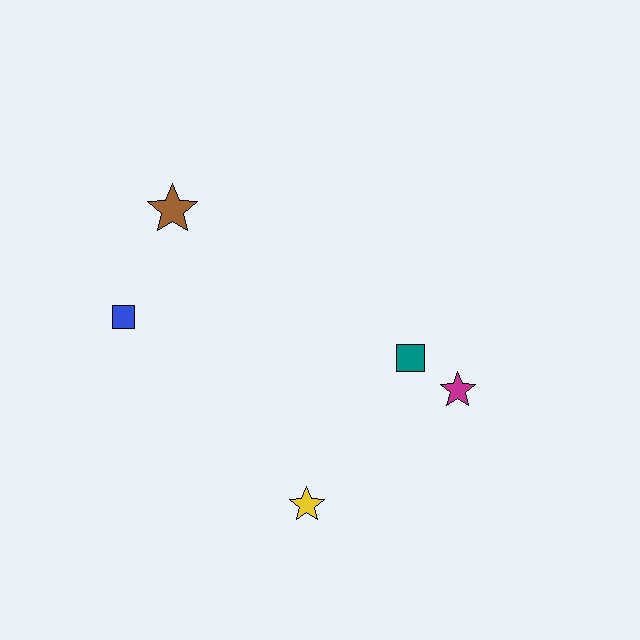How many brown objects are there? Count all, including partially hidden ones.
There is 1 brown object.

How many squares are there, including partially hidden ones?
There are 2 squares.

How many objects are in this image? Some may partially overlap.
There are 5 objects.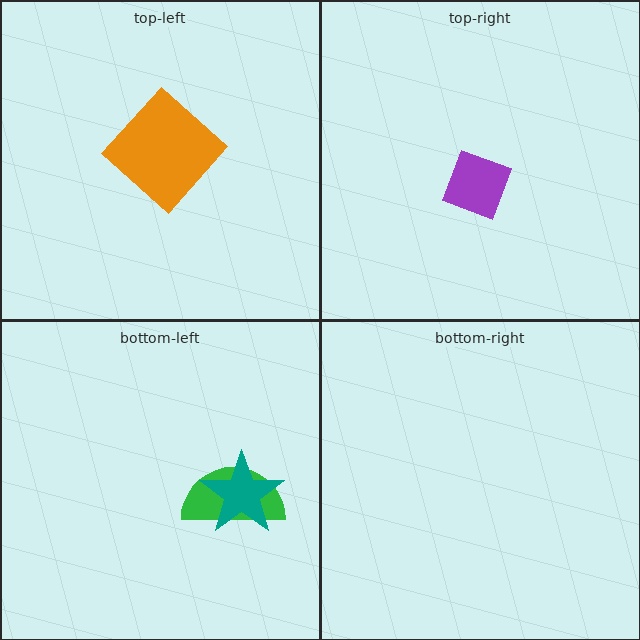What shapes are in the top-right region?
The purple diamond.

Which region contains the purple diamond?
The top-right region.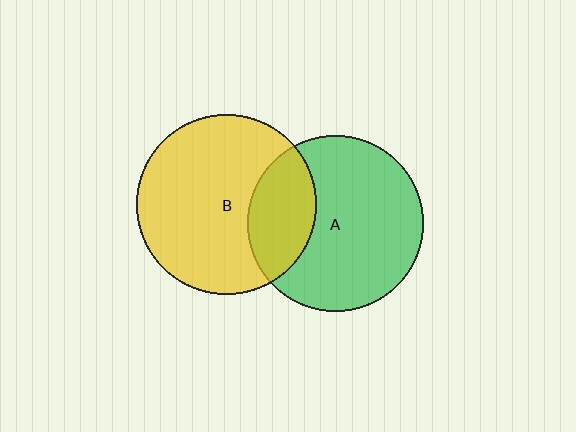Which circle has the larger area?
Circle B (yellow).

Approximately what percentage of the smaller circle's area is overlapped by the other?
Approximately 25%.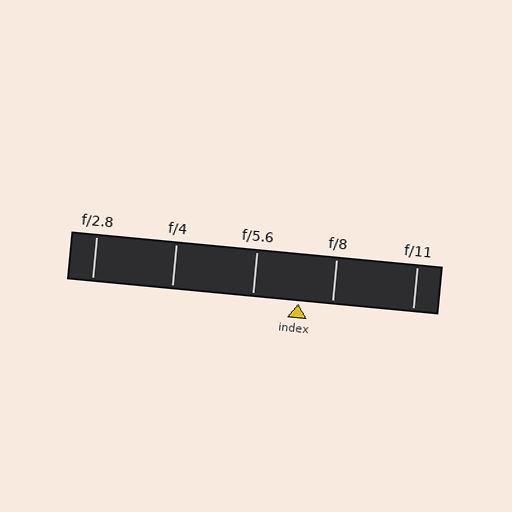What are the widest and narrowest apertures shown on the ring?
The widest aperture shown is f/2.8 and the narrowest is f/11.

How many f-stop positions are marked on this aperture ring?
There are 5 f-stop positions marked.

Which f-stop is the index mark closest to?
The index mark is closest to f/8.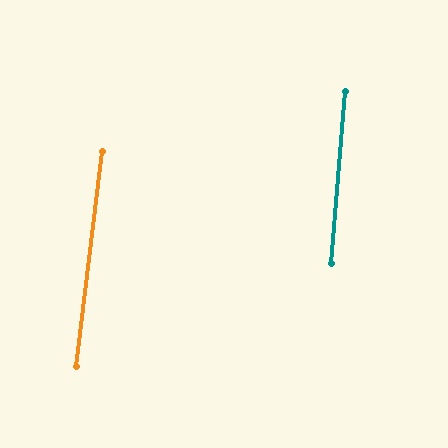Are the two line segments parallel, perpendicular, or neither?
Parallel — their directions differ by only 1.8°.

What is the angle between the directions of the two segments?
Approximately 2 degrees.